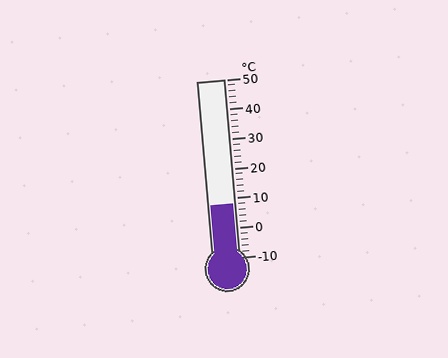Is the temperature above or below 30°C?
The temperature is below 30°C.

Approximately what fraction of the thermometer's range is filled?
The thermometer is filled to approximately 30% of its range.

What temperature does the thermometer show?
The thermometer shows approximately 8°C.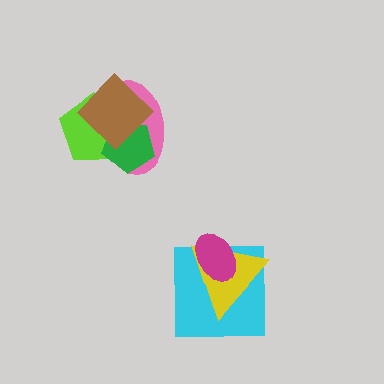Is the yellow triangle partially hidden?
Yes, it is partially covered by another shape.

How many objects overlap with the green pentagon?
3 objects overlap with the green pentagon.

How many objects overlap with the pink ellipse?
3 objects overlap with the pink ellipse.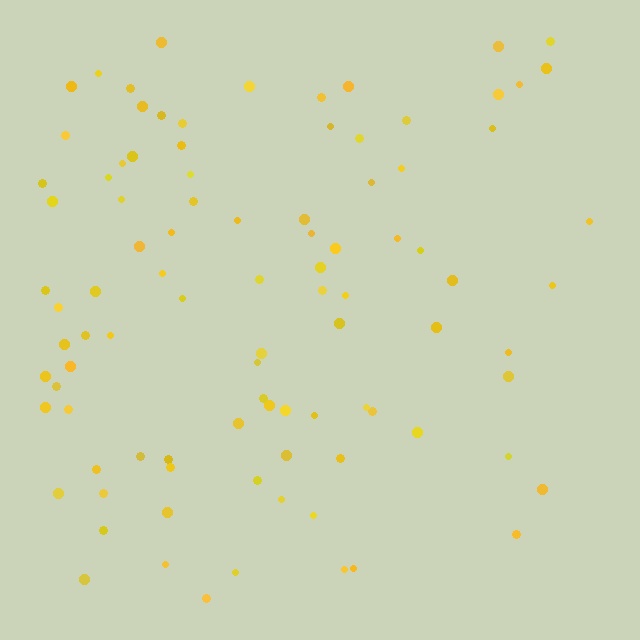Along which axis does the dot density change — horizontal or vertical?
Horizontal.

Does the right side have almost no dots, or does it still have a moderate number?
Still a moderate number, just noticeably fewer than the left.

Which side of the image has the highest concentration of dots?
The left.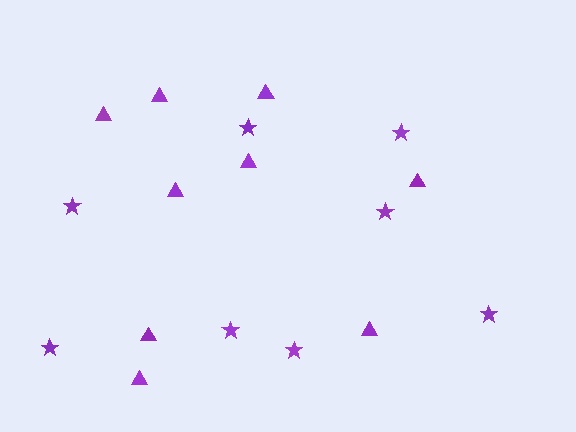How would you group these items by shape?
There are 2 groups: one group of stars (8) and one group of triangles (9).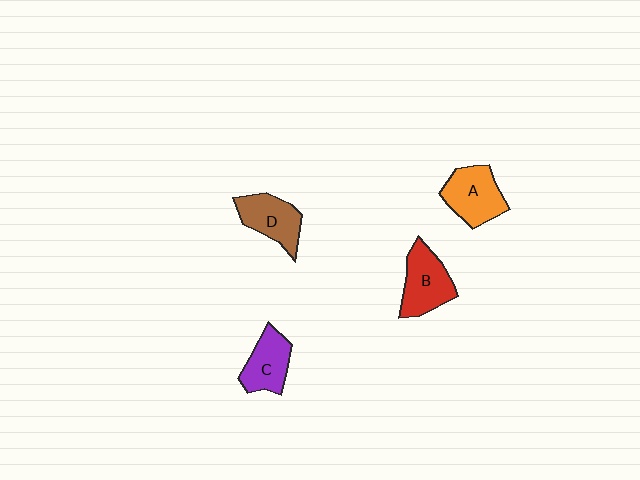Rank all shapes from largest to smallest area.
From largest to smallest: B (red), A (orange), D (brown), C (purple).